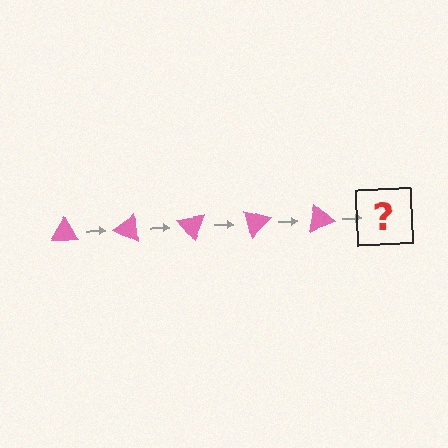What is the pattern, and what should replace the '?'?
The pattern is that the triangle rotates 25 degrees each step. The '?' should be a pink triangle rotated 125 degrees.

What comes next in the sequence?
The next element should be a pink triangle rotated 125 degrees.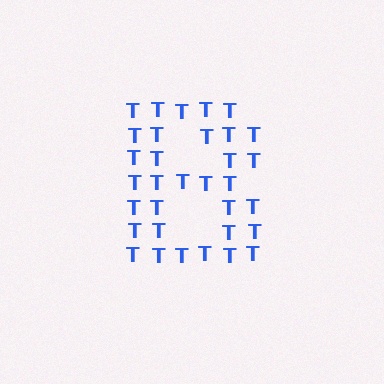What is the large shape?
The large shape is the letter B.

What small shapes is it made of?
It is made of small letter T's.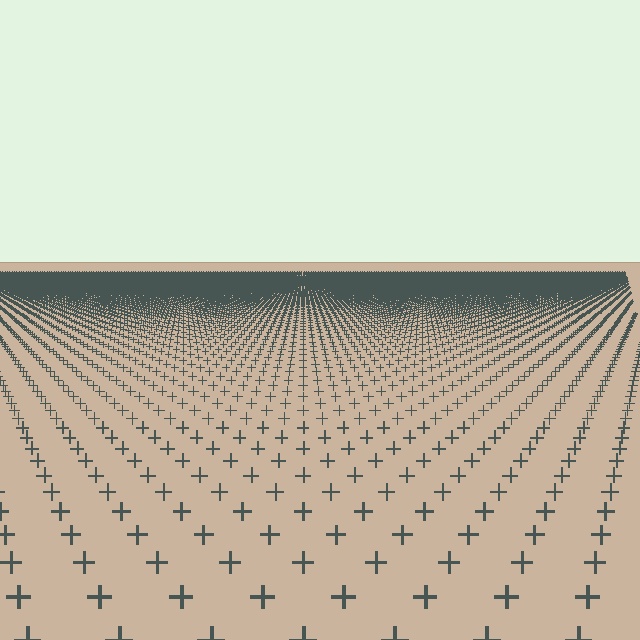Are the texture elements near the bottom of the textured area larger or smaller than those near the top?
Larger. Near the bottom, elements are closer to the viewer and appear at a bigger on-screen size.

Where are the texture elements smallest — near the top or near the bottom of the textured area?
Near the top.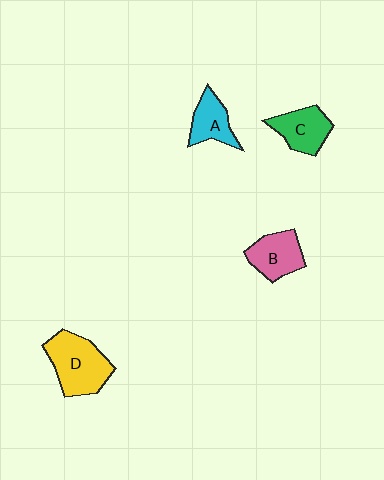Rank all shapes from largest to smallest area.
From largest to smallest: D (yellow), B (pink), C (green), A (cyan).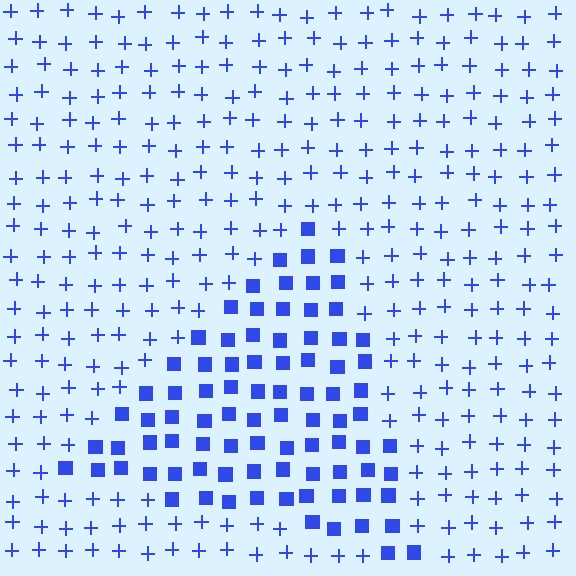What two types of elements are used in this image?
The image uses squares inside the triangle region and plus signs outside it.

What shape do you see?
I see a triangle.